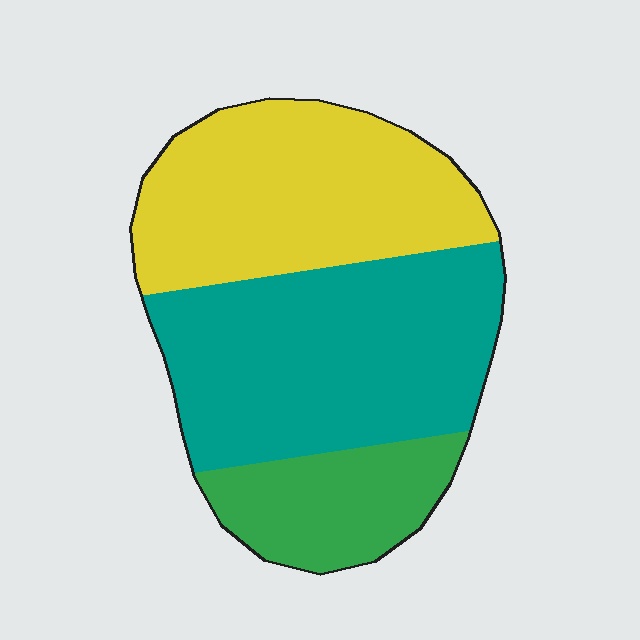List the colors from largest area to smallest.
From largest to smallest: teal, yellow, green.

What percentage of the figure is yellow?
Yellow takes up about three eighths (3/8) of the figure.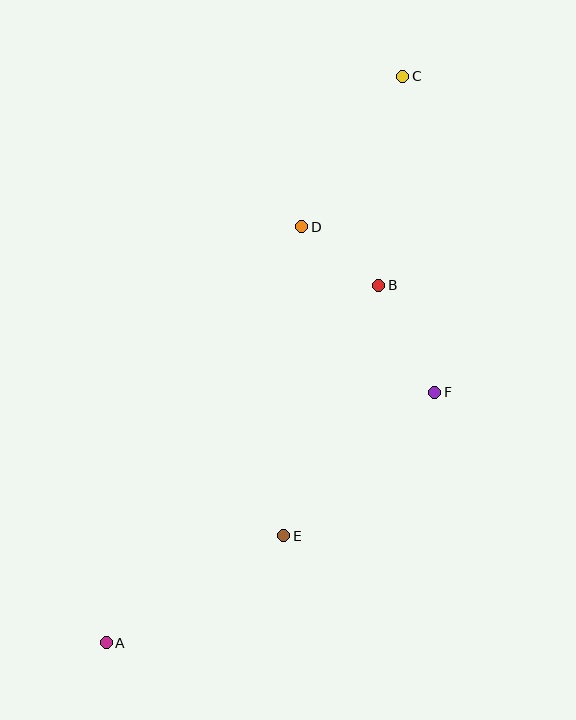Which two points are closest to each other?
Points B and D are closest to each other.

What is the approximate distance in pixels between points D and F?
The distance between D and F is approximately 213 pixels.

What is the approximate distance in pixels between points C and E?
The distance between C and E is approximately 475 pixels.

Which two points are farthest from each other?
Points A and C are farthest from each other.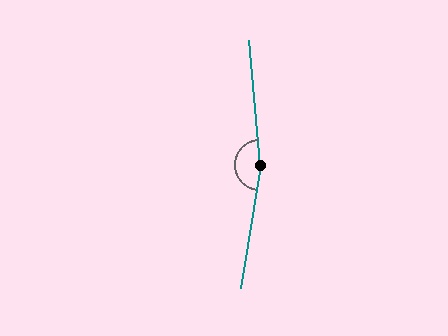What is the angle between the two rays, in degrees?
Approximately 166 degrees.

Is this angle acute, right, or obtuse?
It is obtuse.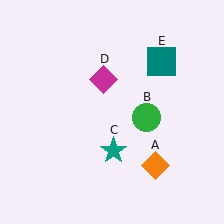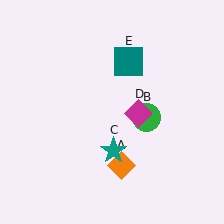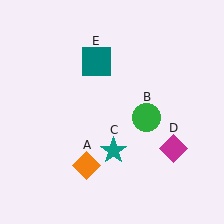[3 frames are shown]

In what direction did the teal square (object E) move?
The teal square (object E) moved left.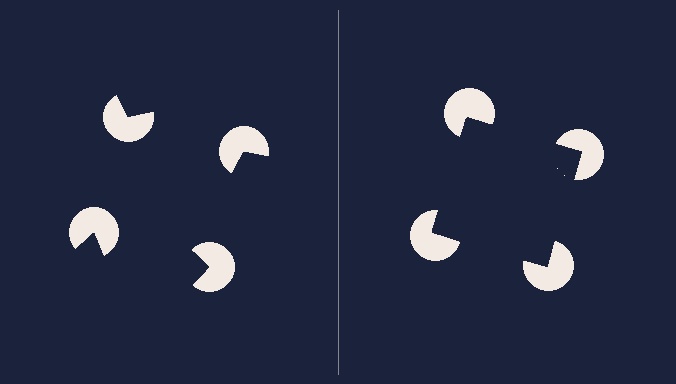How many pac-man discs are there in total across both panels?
8 — 4 on each side.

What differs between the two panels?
The pac-man discs are positioned identically on both sides; only the wedge orientations differ. On the right they align to a square; on the left they are misaligned.